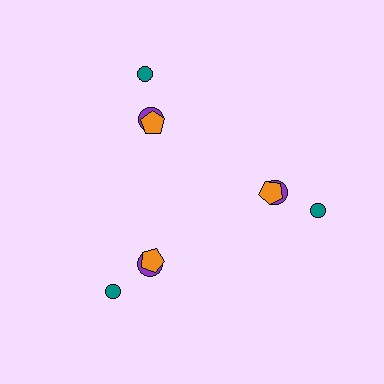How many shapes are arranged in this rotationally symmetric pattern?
There are 9 shapes, arranged in 3 groups of 3.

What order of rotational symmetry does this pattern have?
This pattern has 3-fold rotational symmetry.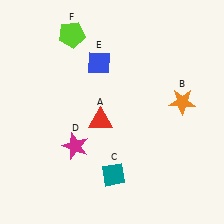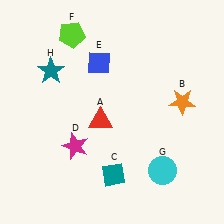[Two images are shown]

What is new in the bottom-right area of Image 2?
A cyan circle (G) was added in the bottom-right area of Image 2.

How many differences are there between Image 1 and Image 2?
There are 2 differences between the two images.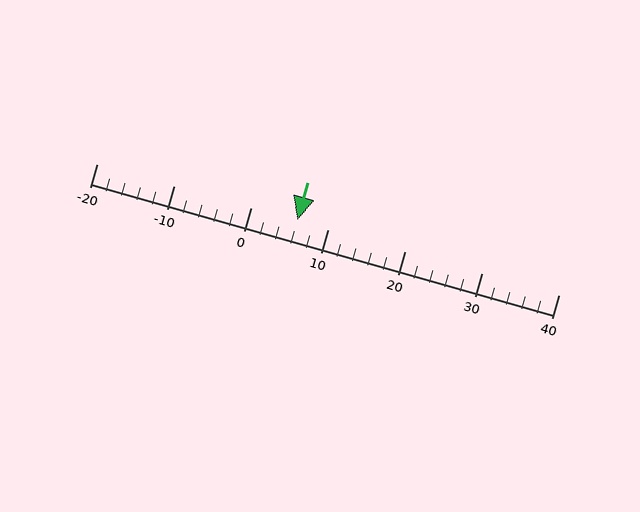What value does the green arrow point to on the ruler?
The green arrow points to approximately 6.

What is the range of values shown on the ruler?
The ruler shows values from -20 to 40.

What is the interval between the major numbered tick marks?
The major tick marks are spaced 10 units apart.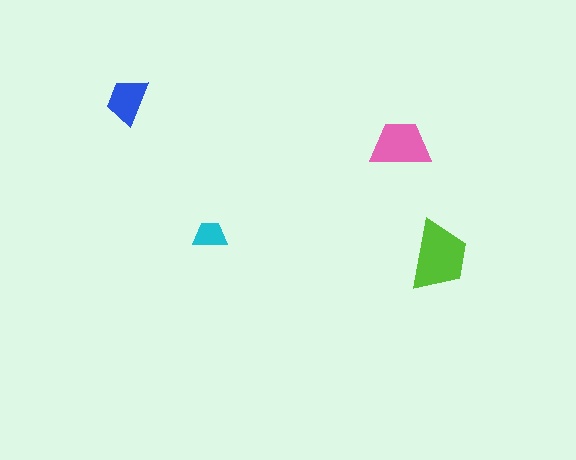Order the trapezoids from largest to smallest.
the lime one, the pink one, the blue one, the cyan one.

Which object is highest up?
The blue trapezoid is topmost.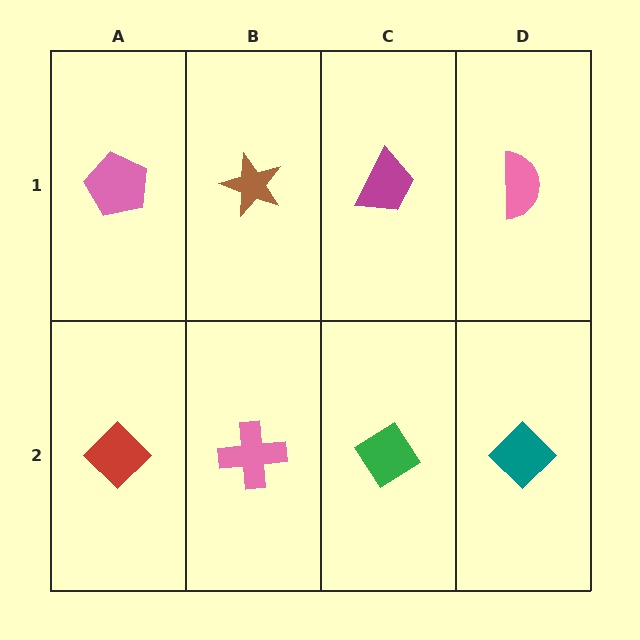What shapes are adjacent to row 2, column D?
A pink semicircle (row 1, column D), a green diamond (row 2, column C).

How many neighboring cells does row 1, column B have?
3.